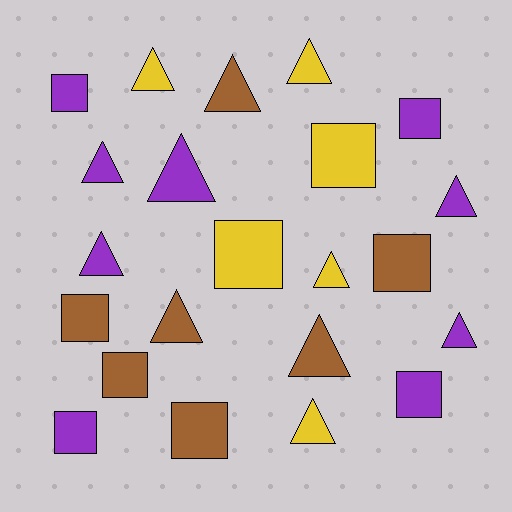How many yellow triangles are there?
There are 4 yellow triangles.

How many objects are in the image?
There are 22 objects.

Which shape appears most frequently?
Triangle, with 12 objects.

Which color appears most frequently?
Purple, with 9 objects.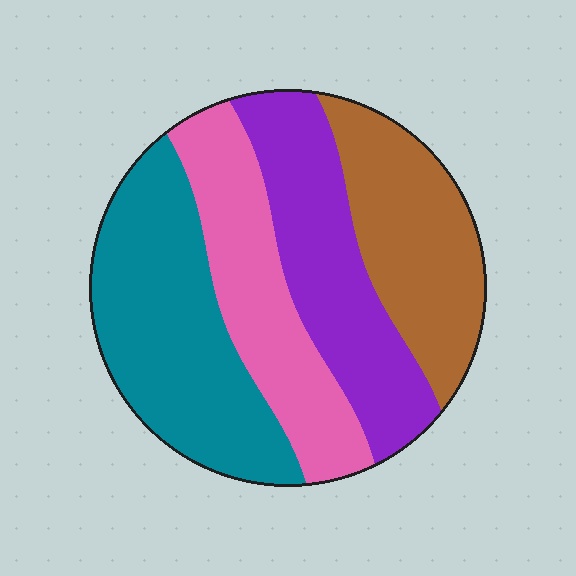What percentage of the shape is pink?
Pink covers about 25% of the shape.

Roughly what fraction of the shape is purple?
Purple covers around 25% of the shape.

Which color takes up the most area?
Teal, at roughly 30%.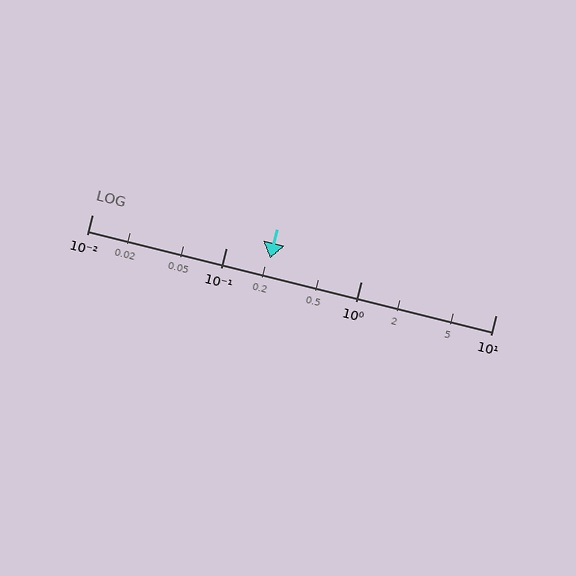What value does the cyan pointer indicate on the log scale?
The pointer indicates approximately 0.21.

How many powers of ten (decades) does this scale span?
The scale spans 3 decades, from 0.01 to 10.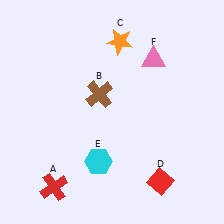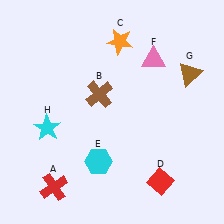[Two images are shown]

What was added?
A brown triangle (G), a cyan star (H) were added in Image 2.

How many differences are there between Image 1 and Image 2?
There are 2 differences between the two images.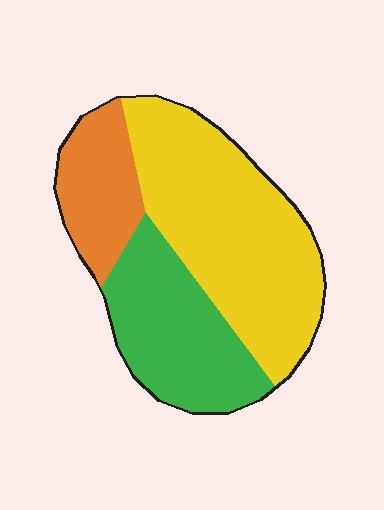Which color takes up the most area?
Yellow, at roughly 50%.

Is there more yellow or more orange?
Yellow.